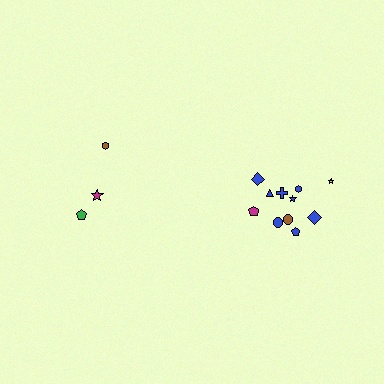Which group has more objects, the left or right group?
The right group.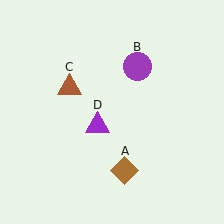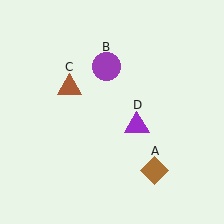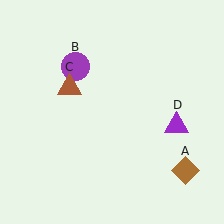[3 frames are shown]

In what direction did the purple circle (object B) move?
The purple circle (object B) moved left.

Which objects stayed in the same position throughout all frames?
Brown triangle (object C) remained stationary.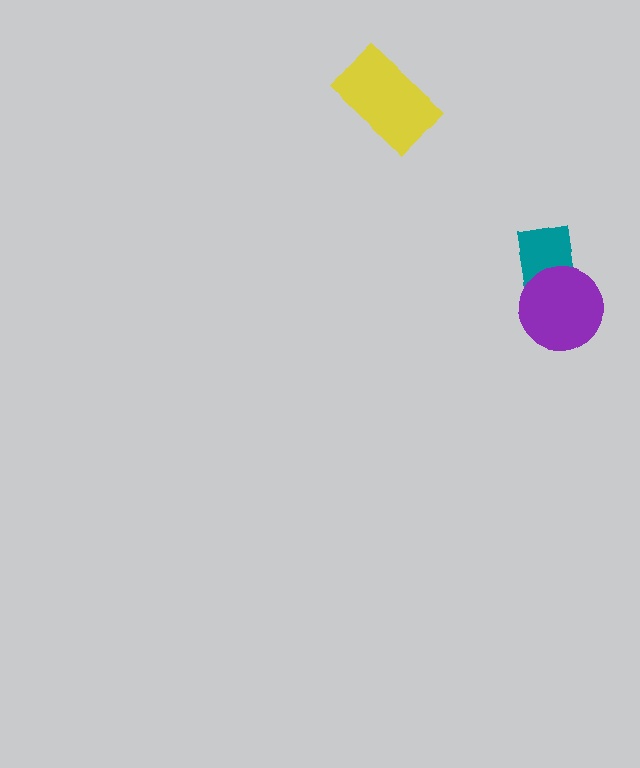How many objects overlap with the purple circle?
1 object overlaps with the purple circle.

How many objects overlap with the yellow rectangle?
0 objects overlap with the yellow rectangle.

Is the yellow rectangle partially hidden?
No, no other shape covers it.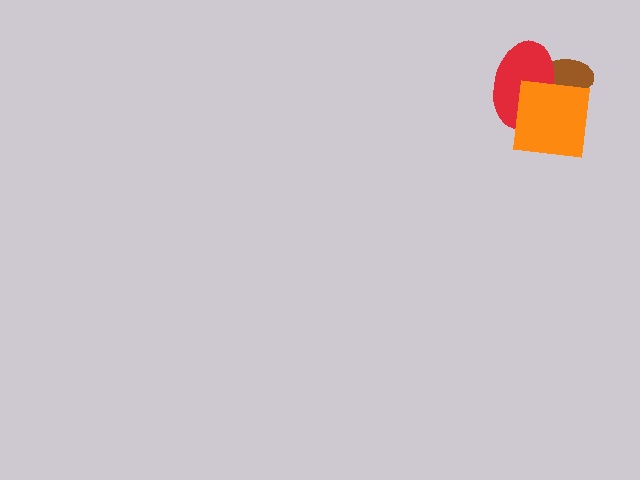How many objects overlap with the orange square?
2 objects overlap with the orange square.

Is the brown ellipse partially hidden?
Yes, it is partially covered by another shape.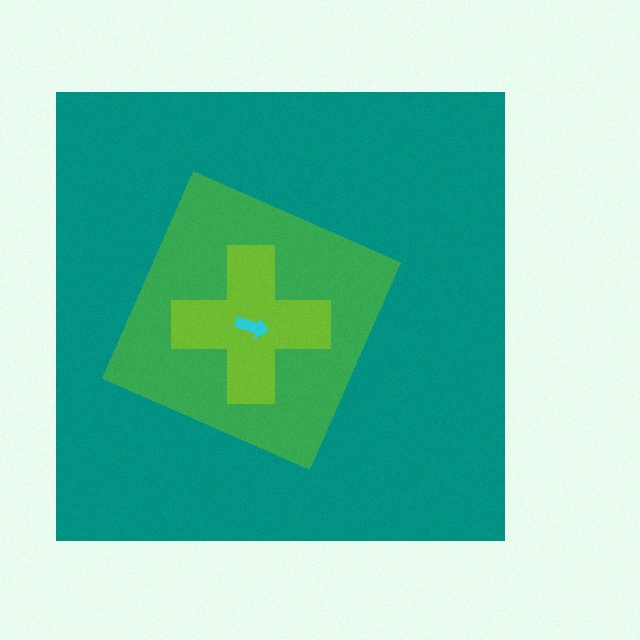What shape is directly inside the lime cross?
The cyan arrow.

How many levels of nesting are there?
4.